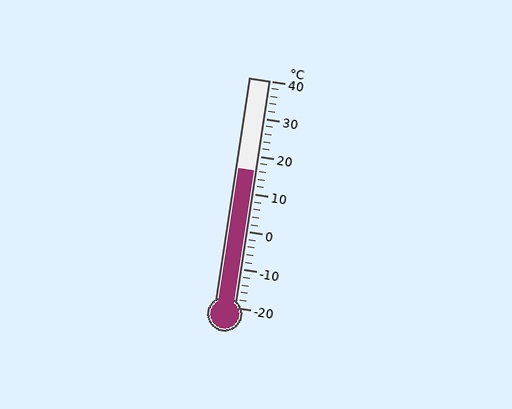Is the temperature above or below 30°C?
The temperature is below 30°C.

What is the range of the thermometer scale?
The thermometer scale ranges from -20°C to 40°C.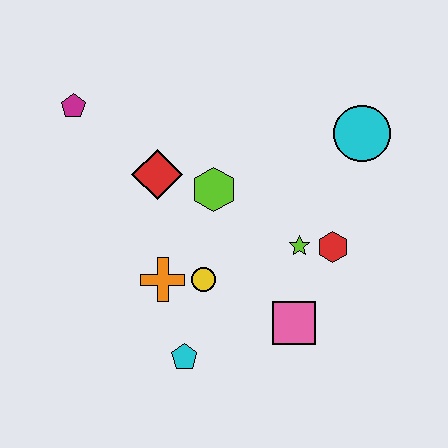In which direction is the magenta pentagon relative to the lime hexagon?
The magenta pentagon is to the left of the lime hexagon.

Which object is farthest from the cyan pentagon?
The cyan circle is farthest from the cyan pentagon.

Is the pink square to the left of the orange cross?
No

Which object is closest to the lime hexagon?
The red diamond is closest to the lime hexagon.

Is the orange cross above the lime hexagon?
No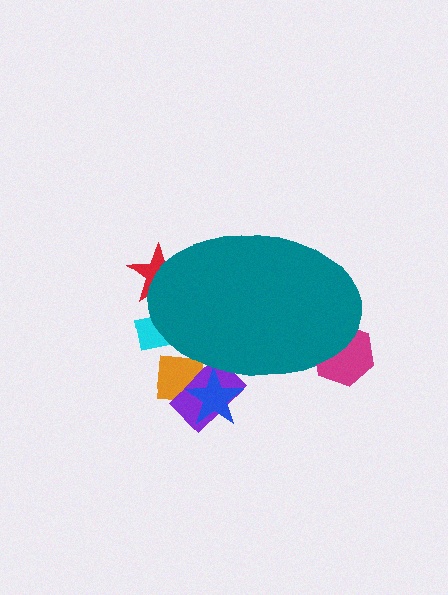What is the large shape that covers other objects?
A teal ellipse.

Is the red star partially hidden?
Yes, the red star is partially hidden behind the teal ellipse.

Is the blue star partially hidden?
Yes, the blue star is partially hidden behind the teal ellipse.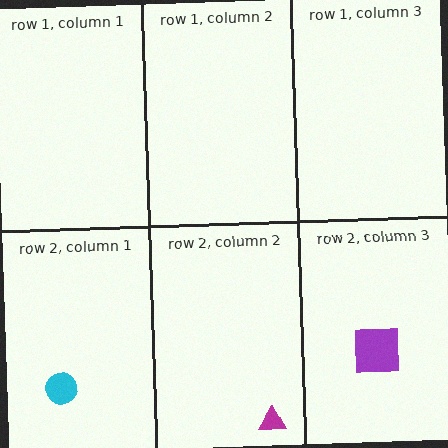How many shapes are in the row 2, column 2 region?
1.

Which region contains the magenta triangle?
The row 2, column 2 region.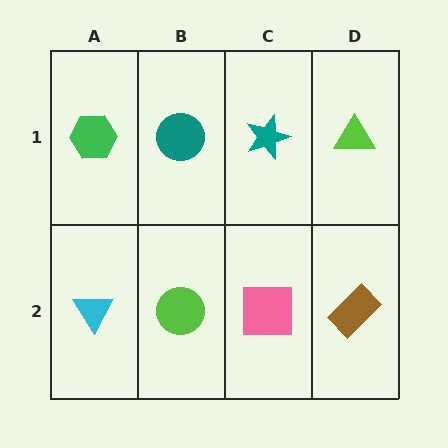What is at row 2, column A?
A cyan triangle.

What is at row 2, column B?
A lime circle.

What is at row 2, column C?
A pink square.